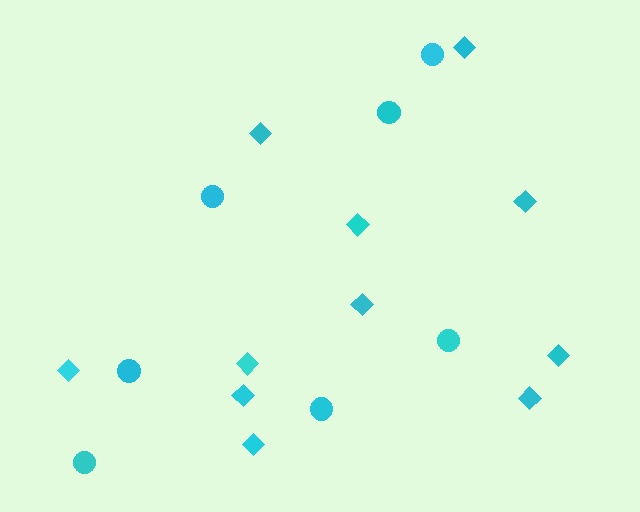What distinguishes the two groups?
There are 2 groups: one group of diamonds (11) and one group of circles (7).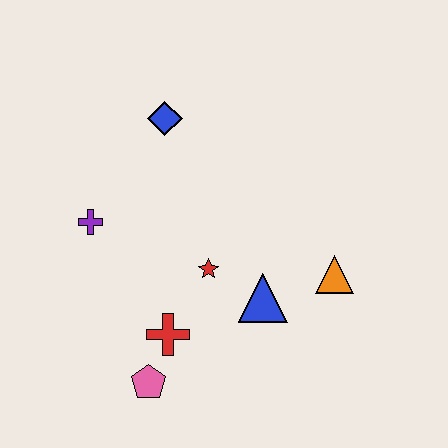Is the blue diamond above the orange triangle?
Yes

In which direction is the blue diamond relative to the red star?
The blue diamond is above the red star.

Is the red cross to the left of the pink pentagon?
No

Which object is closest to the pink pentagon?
The red cross is closest to the pink pentagon.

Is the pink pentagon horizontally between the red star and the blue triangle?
No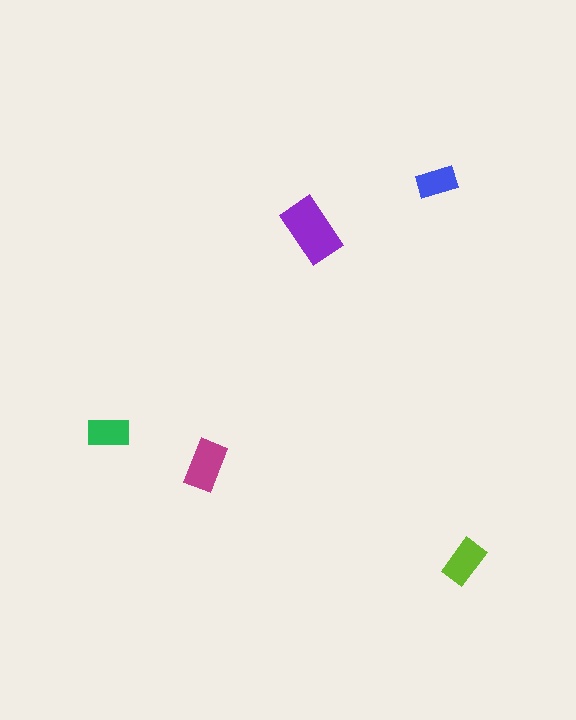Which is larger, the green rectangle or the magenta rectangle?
The magenta one.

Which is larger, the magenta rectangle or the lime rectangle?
The magenta one.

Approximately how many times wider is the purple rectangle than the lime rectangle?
About 1.5 times wider.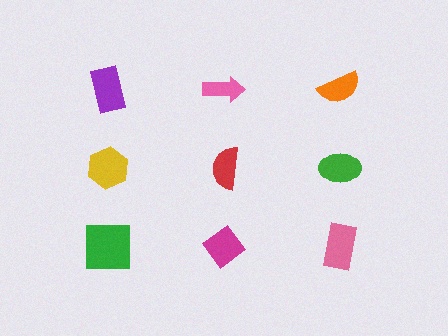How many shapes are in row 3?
3 shapes.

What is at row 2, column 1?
A yellow hexagon.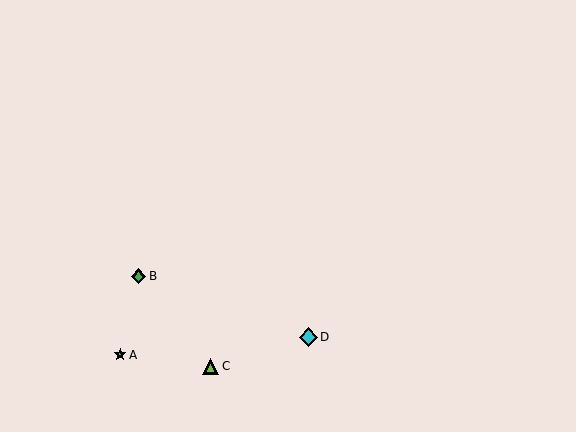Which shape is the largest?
The cyan diamond (labeled D) is the largest.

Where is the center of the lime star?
The center of the lime star is at (120, 355).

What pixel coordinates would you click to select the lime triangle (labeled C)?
Click at (211, 367) to select the lime triangle C.